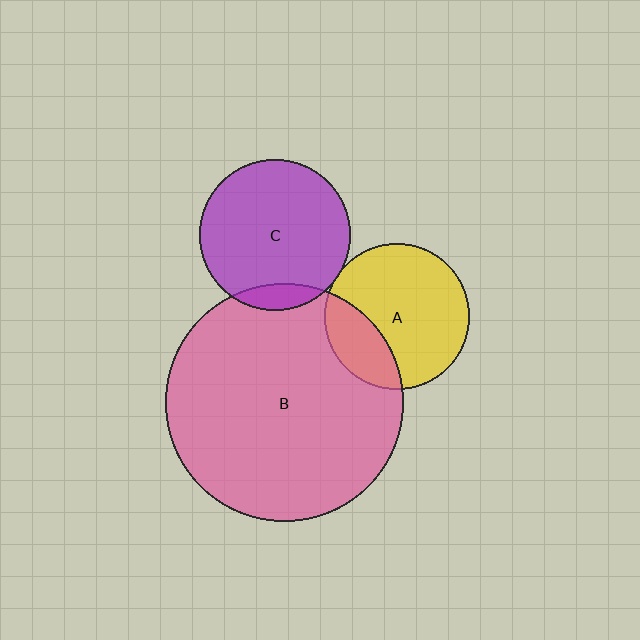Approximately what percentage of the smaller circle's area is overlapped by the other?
Approximately 10%.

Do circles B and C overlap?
Yes.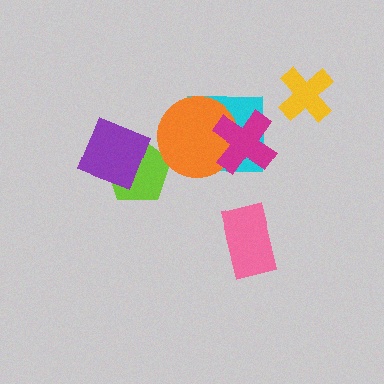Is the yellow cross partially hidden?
No, no other shape covers it.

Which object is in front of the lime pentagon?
The purple diamond is in front of the lime pentagon.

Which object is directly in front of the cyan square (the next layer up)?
The orange circle is directly in front of the cyan square.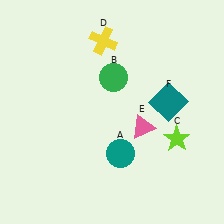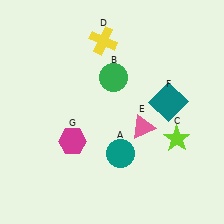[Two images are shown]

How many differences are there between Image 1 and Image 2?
There is 1 difference between the two images.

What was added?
A magenta hexagon (G) was added in Image 2.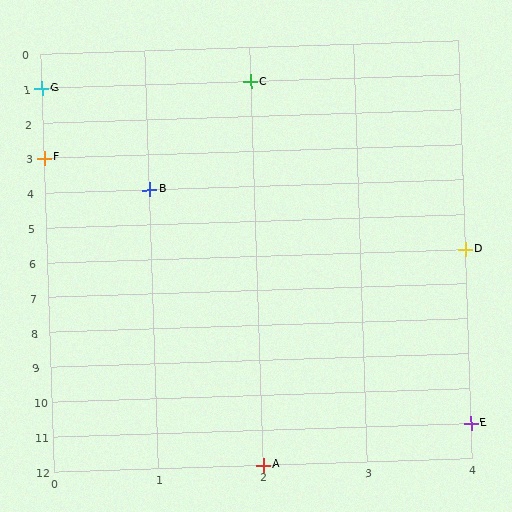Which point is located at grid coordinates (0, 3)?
Point F is at (0, 3).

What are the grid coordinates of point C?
Point C is at grid coordinates (2, 1).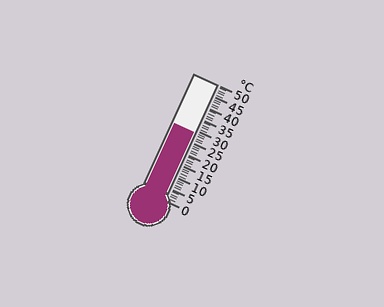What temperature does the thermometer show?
The thermometer shows approximately 29°C.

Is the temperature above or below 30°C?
The temperature is below 30°C.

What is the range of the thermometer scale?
The thermometer scale ranges from 0°C to 50°C.